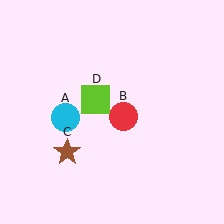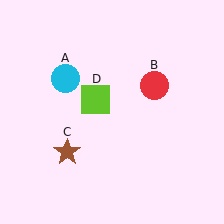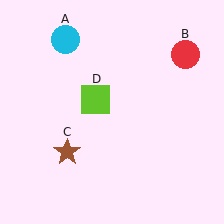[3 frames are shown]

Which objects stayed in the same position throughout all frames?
Brown star (object C) and lime square (object D) remained stationary.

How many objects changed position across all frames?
2 objects changed position: cyan circle (object A), red circle (object B).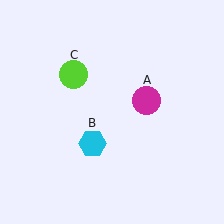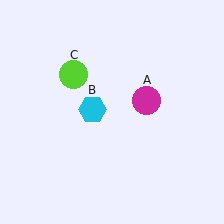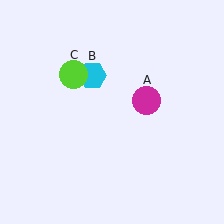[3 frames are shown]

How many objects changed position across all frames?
1 object changed position: cyan hexagon (object B).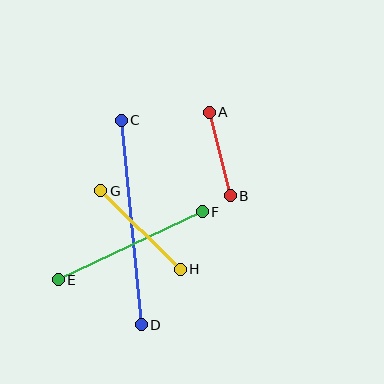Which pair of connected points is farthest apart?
Points C and D are farthest apart.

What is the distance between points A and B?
The distance is approximately 86 pixels.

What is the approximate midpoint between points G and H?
The midpoint is at approximately (140, 230) pixels.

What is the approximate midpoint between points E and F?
The midpoint is at approximately (130, 246) pixels.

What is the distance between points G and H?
The distance is approximately 112 pixels.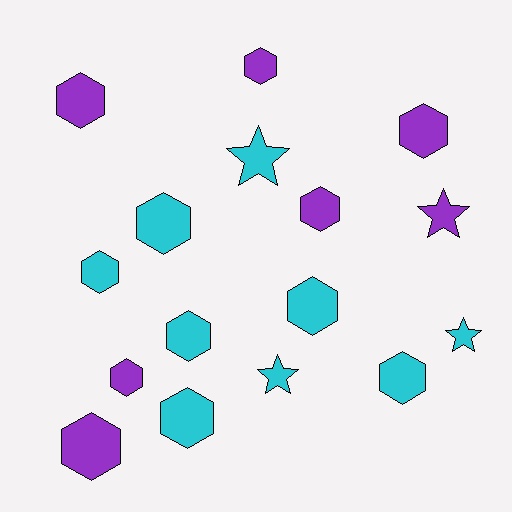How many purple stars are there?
There is 1 purple star.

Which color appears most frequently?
Cyan, with 9 objects.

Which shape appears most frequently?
Hexagon, with 12 objects.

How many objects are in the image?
There are 16 objects.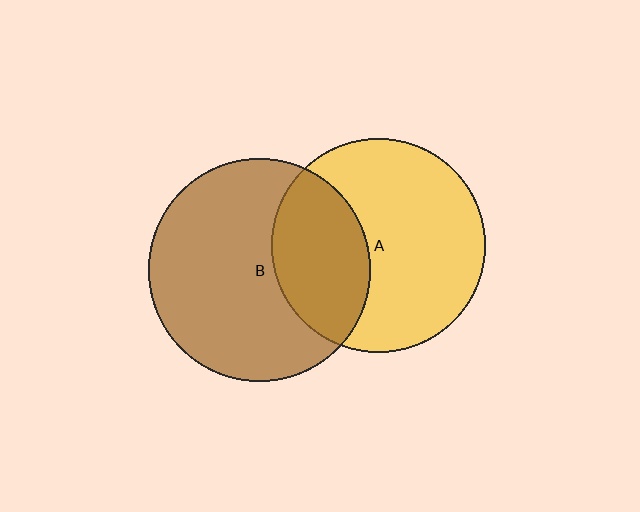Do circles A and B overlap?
Yes.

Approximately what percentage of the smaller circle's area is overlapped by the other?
Approximately 35%.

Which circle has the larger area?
Circle B (brown).